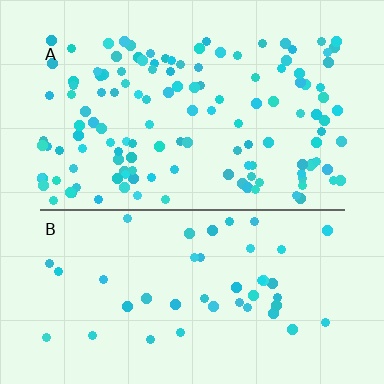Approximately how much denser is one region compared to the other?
Approximately 3.0× — region A over region B.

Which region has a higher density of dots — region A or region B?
A (the top).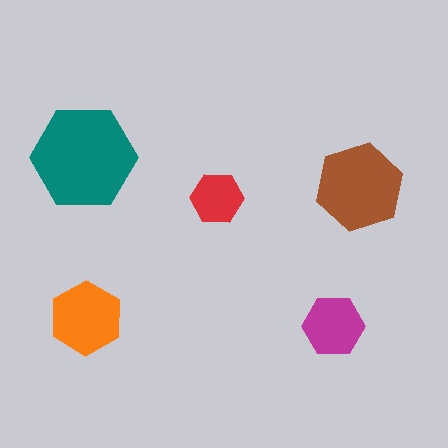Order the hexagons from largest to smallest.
the teal one, the brown one, the orange one, the magenta one, the red one.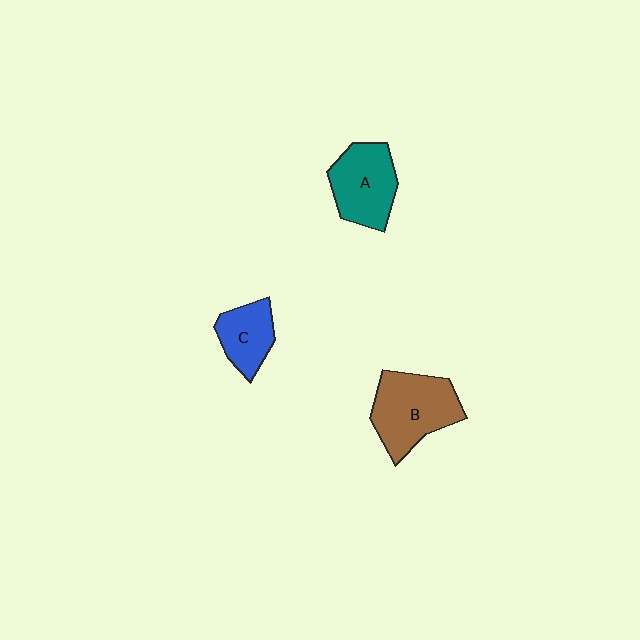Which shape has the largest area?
Shape B (brown).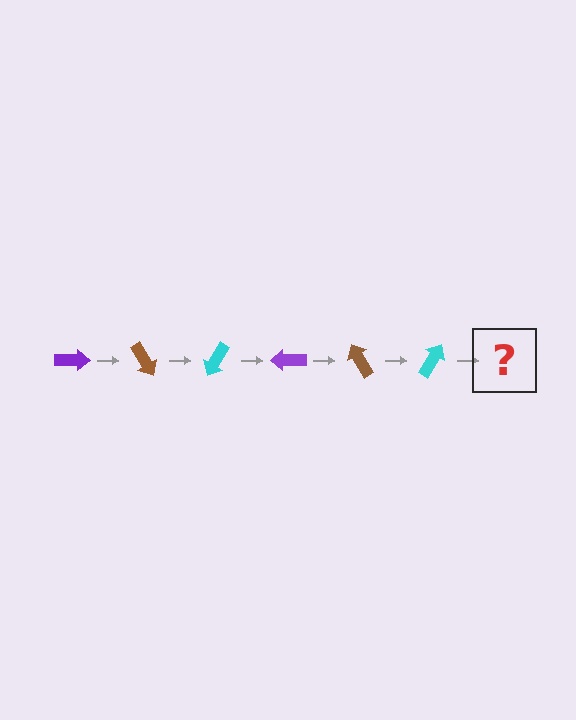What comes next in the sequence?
The next element should be a purple arrow, rotated 360 degrees from the start.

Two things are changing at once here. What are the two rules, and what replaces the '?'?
The two rules are that it rotates 60 degrees each step and the color cycles through purple, brown, and cyan. The '?' should be a purple arrow, rotated 360 degrees from the start.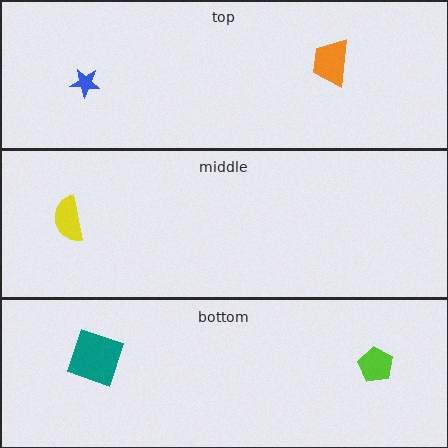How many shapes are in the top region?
2.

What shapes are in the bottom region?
The lime pentagon, the teal square.